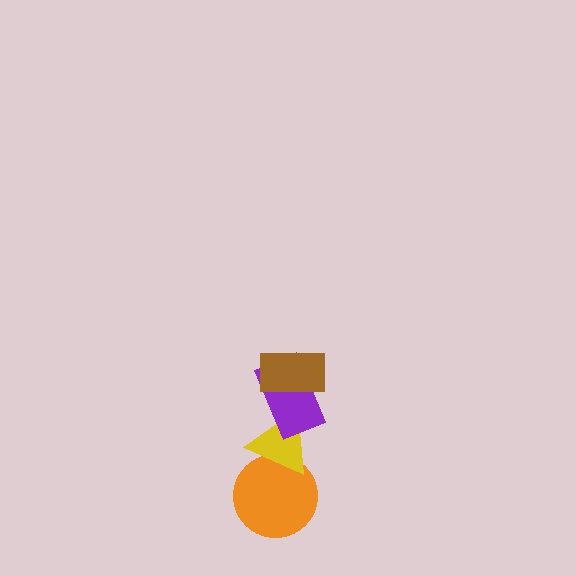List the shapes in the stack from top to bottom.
From top to bottom: the brown rectangle, the purple rectangle, the yellow triangle, the orange circle.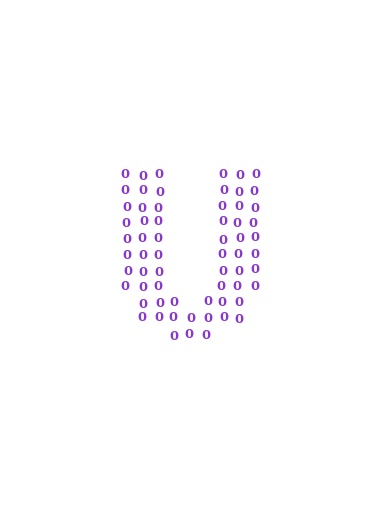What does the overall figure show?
The overall figure shows the letter U.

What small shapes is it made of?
It is made of small digit 0's.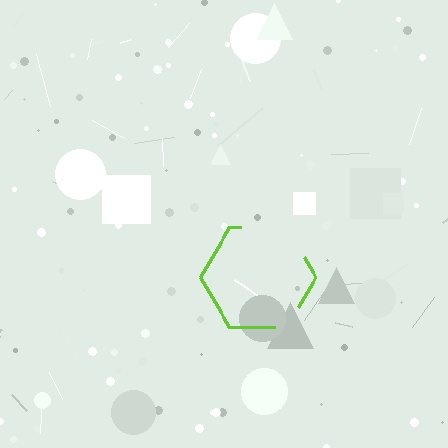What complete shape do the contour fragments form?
The contour fragments form a hexagon.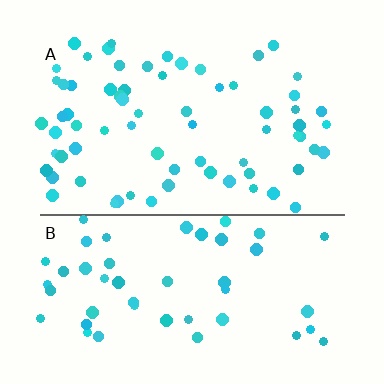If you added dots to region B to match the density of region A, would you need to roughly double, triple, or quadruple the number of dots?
Approximately double.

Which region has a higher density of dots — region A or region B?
A (the top).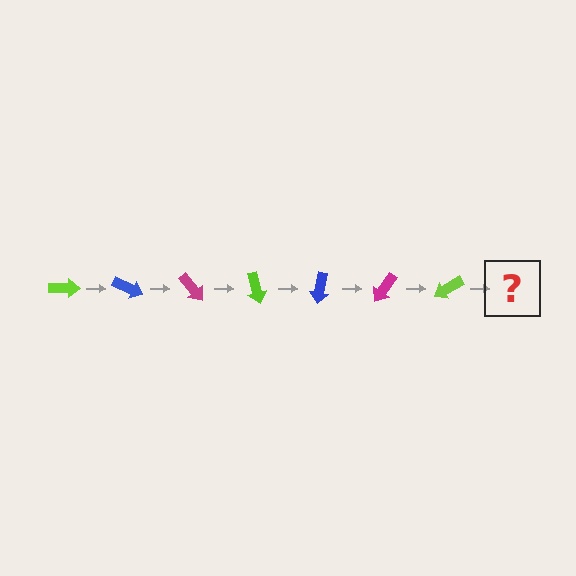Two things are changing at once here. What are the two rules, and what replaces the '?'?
The two rules are that it rotates 25 degrees each step and the color cycles through lime, blue, and magenta. The '?' should be a blue arrow, rotated 175 degrees from the start.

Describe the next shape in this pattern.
It should be a blue arrow, rotated 175 degrees from the start.